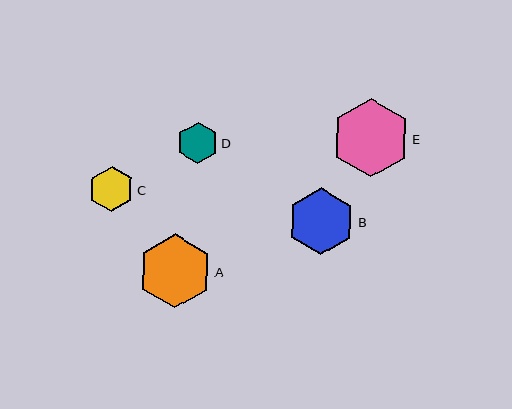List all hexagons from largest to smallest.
From largest to smallest: E, A, B, C, D.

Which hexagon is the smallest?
Hexagon D is the smallest with a size of approximately 41 pixels.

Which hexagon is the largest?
Hexagon E is the largest with a size of approximately 79 pixels.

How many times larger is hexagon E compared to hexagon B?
Hexagon E is approximately 1.2 times the size of hexagon B.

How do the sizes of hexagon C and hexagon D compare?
Hexagon C and hexagon D are approximately the same size.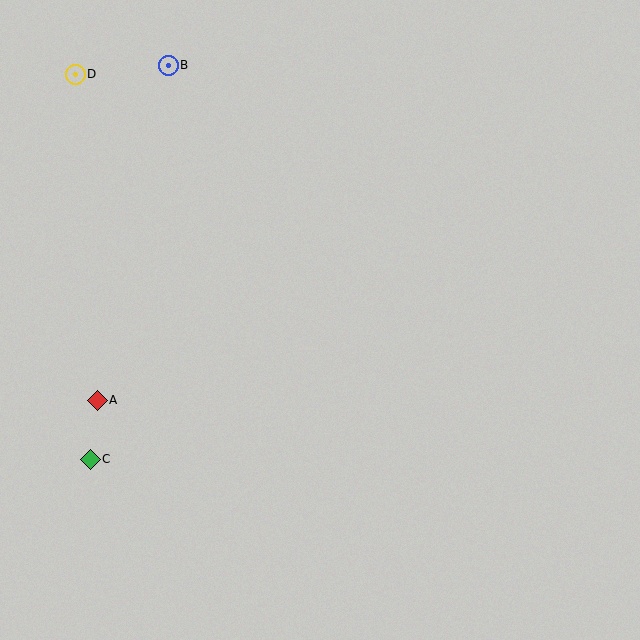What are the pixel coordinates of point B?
Point B is at (168, 65).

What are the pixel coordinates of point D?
Point D is at (75, 74).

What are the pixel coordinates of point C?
Point C is at (90, 459).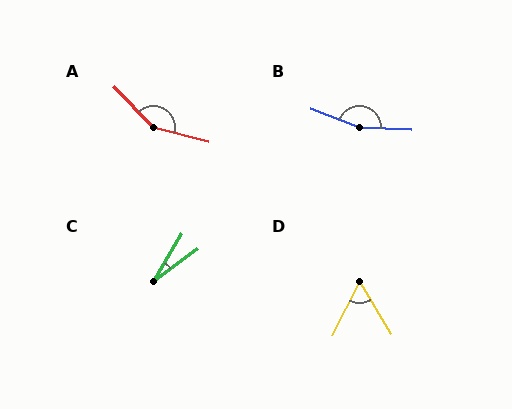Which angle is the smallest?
C, at approximately 22 degrees.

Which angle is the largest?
B, at approximately 162 degrees.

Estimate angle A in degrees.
Approximately 148 degrees.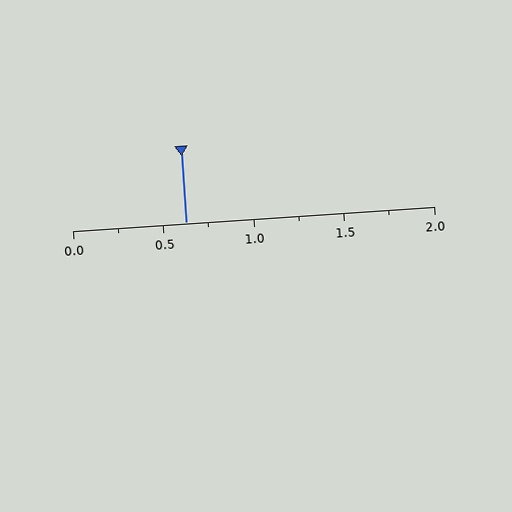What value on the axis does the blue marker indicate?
The marker indicates approximately 0.62.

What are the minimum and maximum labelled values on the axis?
The axis runs from 0.0 to 2.0.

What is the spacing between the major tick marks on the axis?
The major ticks are spaced 0.5 apart.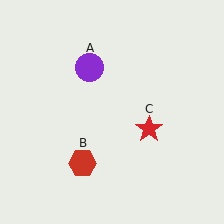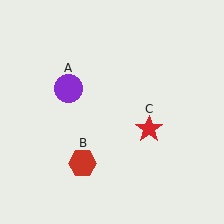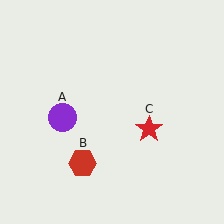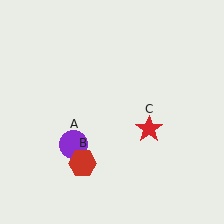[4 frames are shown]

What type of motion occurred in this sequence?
The purple circle (object A) rotated counterclockwise around the center of the scene.